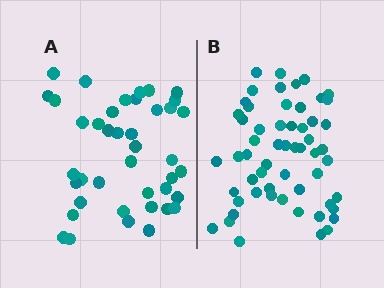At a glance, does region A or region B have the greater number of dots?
Region B (the right region) has more dots.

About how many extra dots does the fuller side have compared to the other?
Region B has approximately 15 more dots than region A.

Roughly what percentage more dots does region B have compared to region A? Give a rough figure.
About 40% more.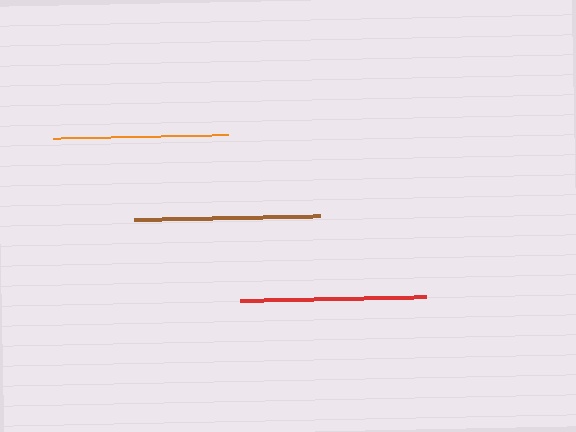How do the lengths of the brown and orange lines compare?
The brown and orange lines are approximately the same length.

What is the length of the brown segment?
The brown segment is approximately 185 pixels long.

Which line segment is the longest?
The red line is the longest at approximately 187 pixels.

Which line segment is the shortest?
The orange line is the shortest at approximately 175 pixels.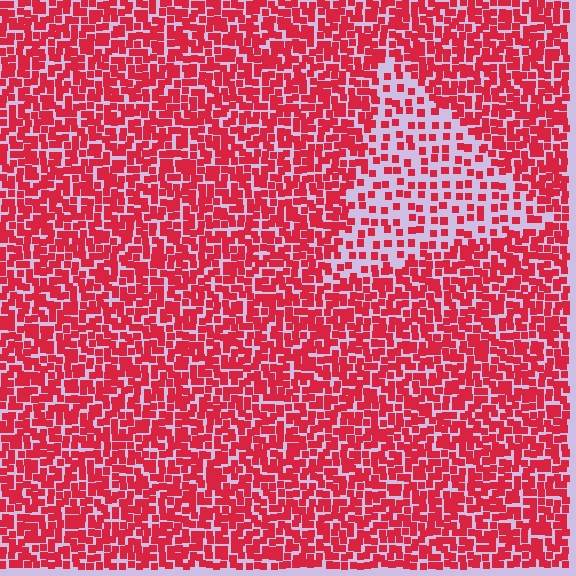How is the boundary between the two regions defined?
The boundary is defined by a change in element density (approximately 2.3x ratio). All elements are the same color, size, and shape.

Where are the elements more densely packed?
The elements are more densely packed outside the triangle boundary.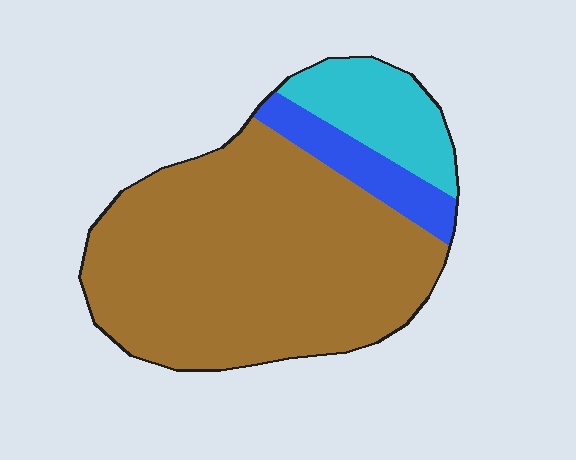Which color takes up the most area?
Brown, at roughly 75%.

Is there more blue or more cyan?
Cyan.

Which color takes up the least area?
Blue, at roughly 10%.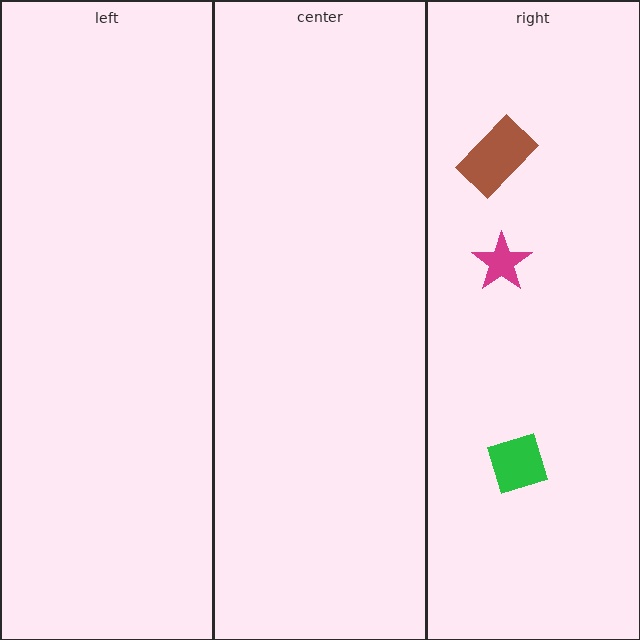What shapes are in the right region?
The brown rectangle, the magenta star, the green diamond.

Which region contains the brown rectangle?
The right region.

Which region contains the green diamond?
The right region.